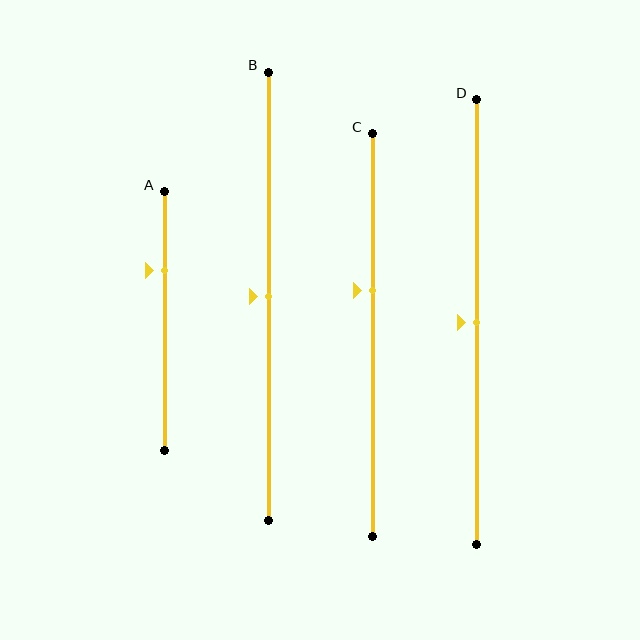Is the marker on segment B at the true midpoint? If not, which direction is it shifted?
Yes, the marker on segment B is at the true midpoint.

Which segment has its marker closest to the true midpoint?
Segment B has its marker closest to the true midpoint.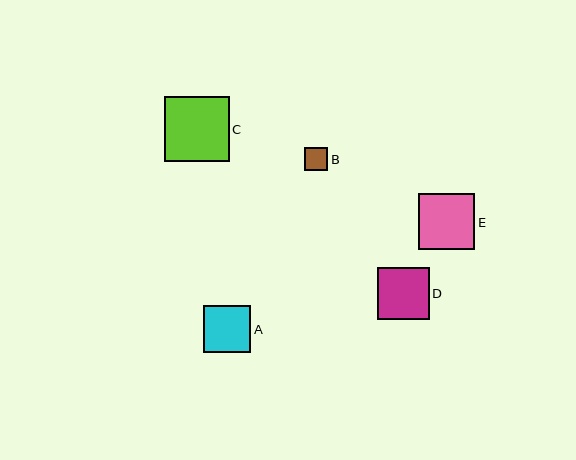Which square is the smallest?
Square B is the smallest with a size of approximately 23 pixels.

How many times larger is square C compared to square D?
Square C is approximately 1.3 times the size of square D.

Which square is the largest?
Square C is the largest with a size of approximately 65 pixels.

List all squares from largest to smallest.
From largest to smallest: C, E, D, A, B.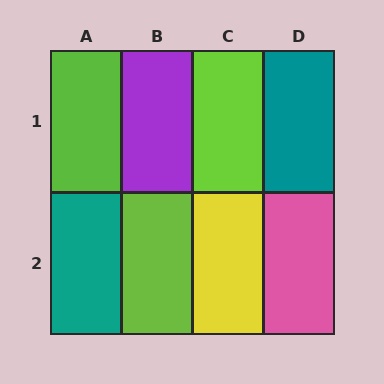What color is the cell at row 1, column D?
Teal.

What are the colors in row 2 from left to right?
Teal, lime, yellow, pink.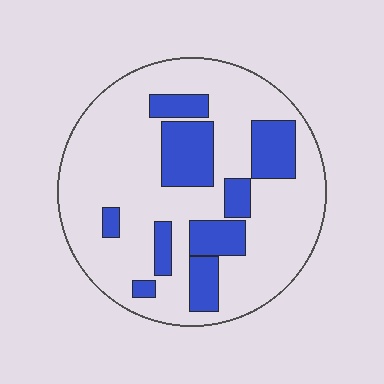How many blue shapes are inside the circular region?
9.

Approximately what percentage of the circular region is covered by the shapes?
Approximately 25%.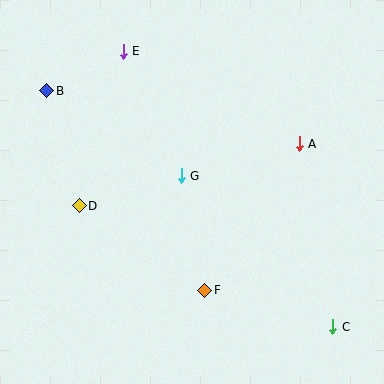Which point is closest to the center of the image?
Point G at (181, 176) is closest to the center.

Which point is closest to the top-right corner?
Point A is closest to the top-right corner.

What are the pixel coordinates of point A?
Point A is at (299, 144).